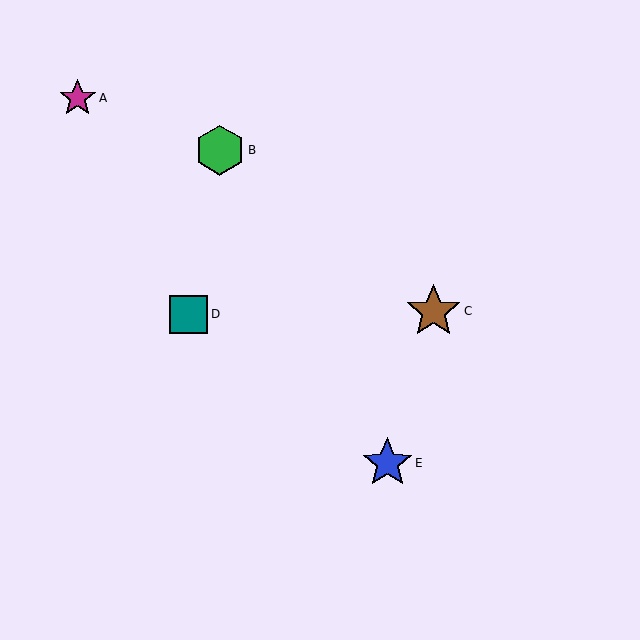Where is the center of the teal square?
The center of the teal square is at (188, 314).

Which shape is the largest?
The brown star (labeled C) is the largest.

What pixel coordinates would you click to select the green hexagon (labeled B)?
Click at (220, 150) to select the green hexagon B.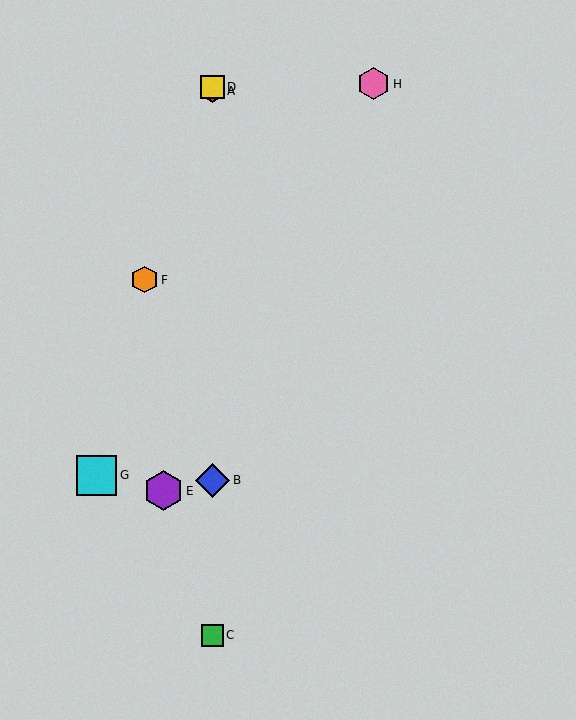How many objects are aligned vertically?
4 objects (A, B, C, D) are aligned vertically.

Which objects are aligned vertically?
Objects A, B, C, D are aligned vertically.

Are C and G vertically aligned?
No, C is at x≈212 and G is at x≈97.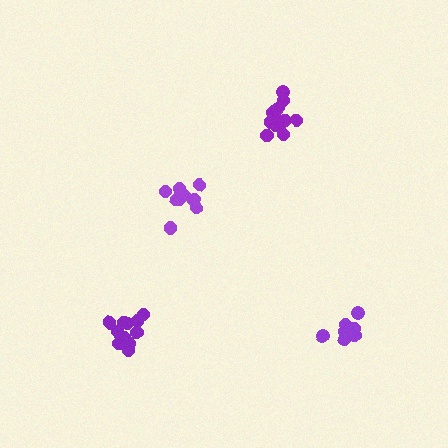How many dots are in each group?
Group 1: 10 dots, Group 2: 8 dots, Group 3: 11 dots, Group 4: 12 dots (41 total).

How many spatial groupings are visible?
There are 4 spatial groupings.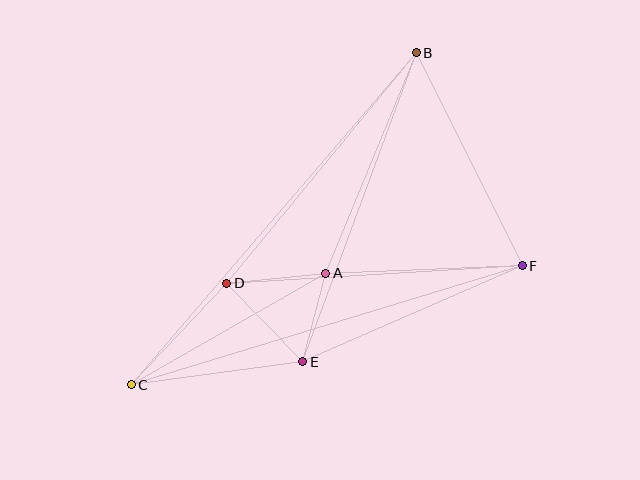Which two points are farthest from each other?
Points B and C are farthest from each other.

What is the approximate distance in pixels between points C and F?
The distance between C and F is approximately 409 pixels.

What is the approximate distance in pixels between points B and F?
The distance between B and F is approximately 238 pixels.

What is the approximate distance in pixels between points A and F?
The distance between A and F is approximately 197 pixels.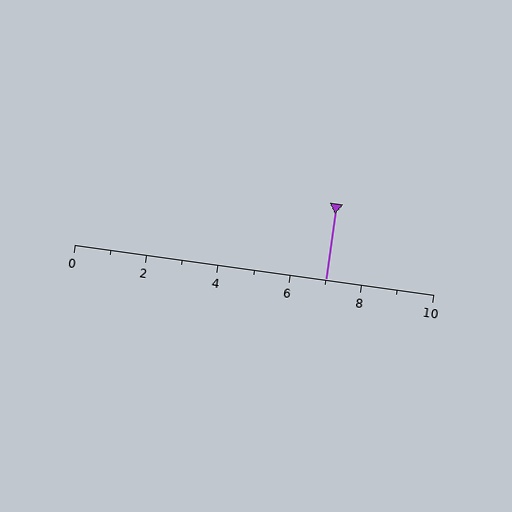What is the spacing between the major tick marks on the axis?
The major ticks are spaced 2 apart.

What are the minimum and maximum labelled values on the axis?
The axis runs from 0 to 10.